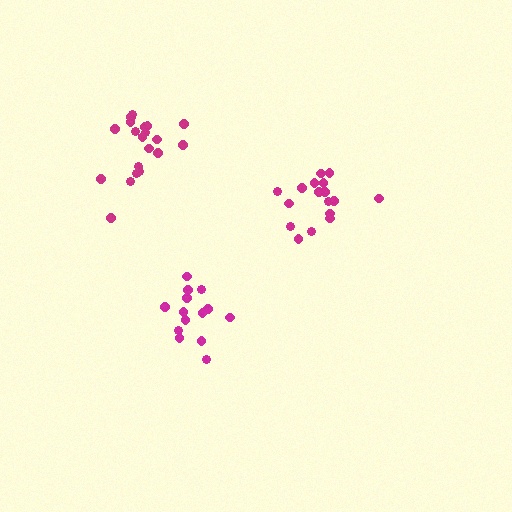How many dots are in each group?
Group 1: 17 dots, Group 2: 14 dots, Group 3: 20 dots (51 total).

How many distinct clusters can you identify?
There are 3 distinct clusters.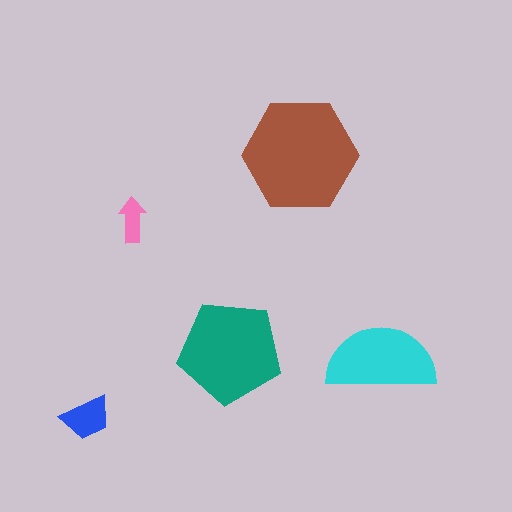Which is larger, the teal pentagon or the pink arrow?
The teal pentagon.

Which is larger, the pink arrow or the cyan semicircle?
The cyan semicircle.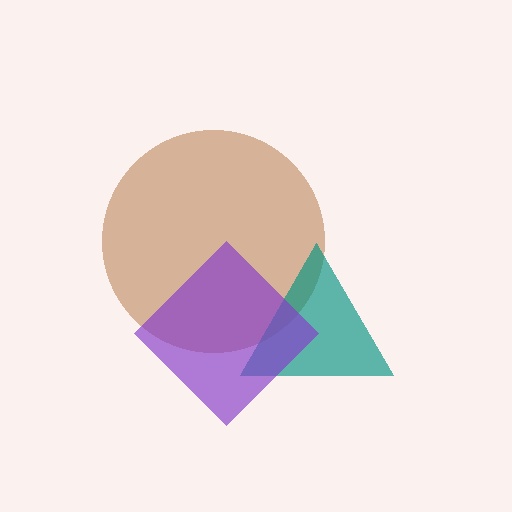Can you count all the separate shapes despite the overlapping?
Yes, there are 3 separate shapes.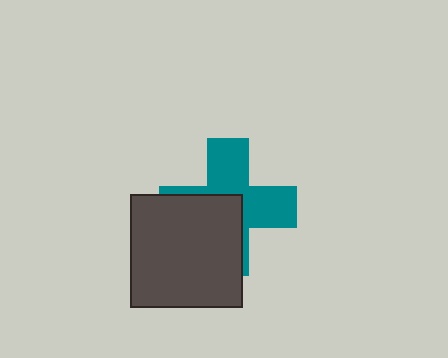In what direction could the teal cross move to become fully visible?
The teal cross could move toward the upper-right. That would shift it out from behind the dark gray square entirely.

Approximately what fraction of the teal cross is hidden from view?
Roughly 47% of the teal cross is hidden behind the dark gray square.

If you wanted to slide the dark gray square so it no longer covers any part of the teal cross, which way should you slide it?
Slide it toward the lower-left — that is the most direct way to separate the two shapes.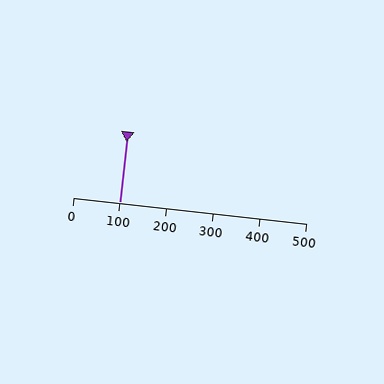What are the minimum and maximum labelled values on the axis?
The axis runs from 0 to 500.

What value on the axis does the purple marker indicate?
The marker indicates approximately 100.